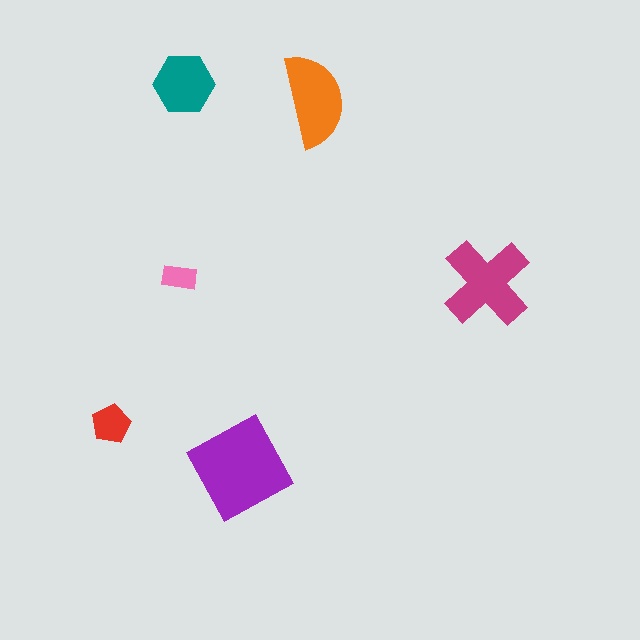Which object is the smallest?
The pink rectangle.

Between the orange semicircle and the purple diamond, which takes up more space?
The purple diamond.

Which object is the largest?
The purple diamond.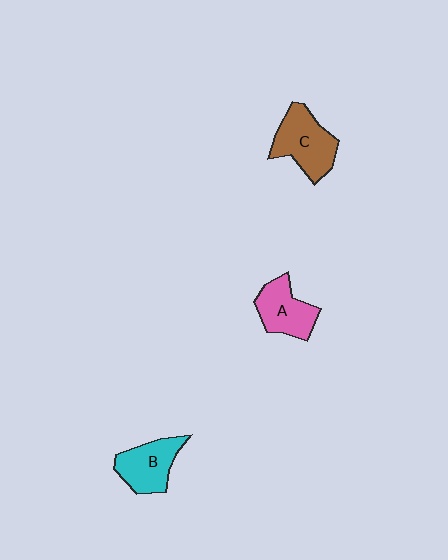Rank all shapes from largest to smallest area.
From largest to smallest: C (brown), B (cyan), A (pink).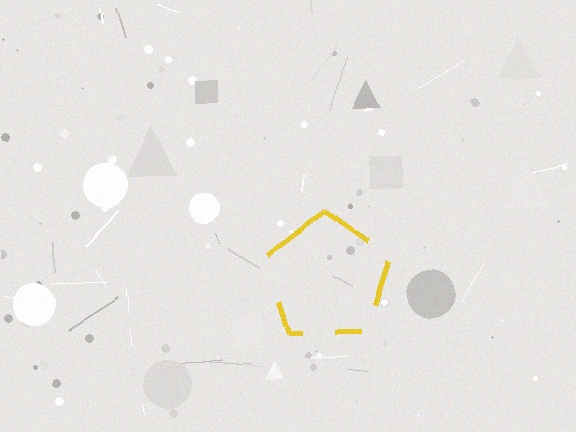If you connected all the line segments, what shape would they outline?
They would outline a pentagon.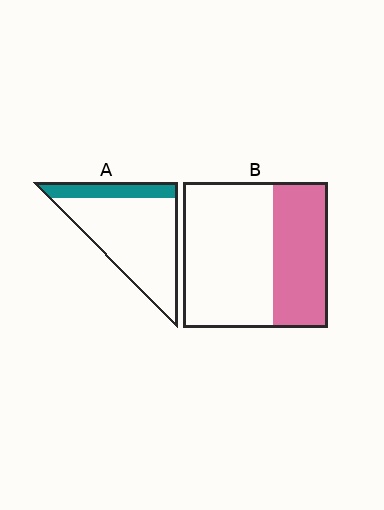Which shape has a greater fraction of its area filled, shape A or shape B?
Shape B.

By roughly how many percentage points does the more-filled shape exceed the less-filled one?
By roughly 15 percentage points (B over A).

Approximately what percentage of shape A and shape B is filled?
A is approximately 20% and B is approximately 40%.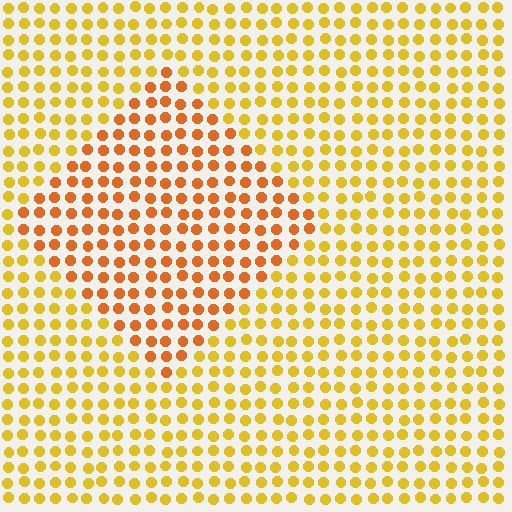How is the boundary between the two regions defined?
The boundary is defined purely by a slight shift in hue (about 28 degrees). Spacing, size, and orientation are identical on both sides.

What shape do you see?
I see a diamond.